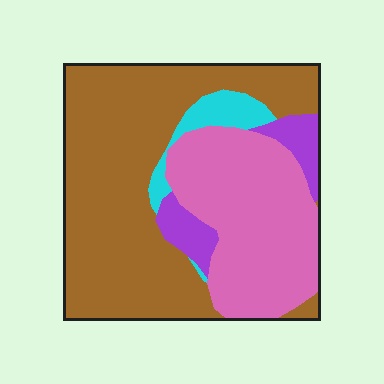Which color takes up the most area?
Brown, at roughly 55%.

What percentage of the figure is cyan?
Cyan covers about 5% of the figure.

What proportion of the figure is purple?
Purple takes up less than a sixth of the figure.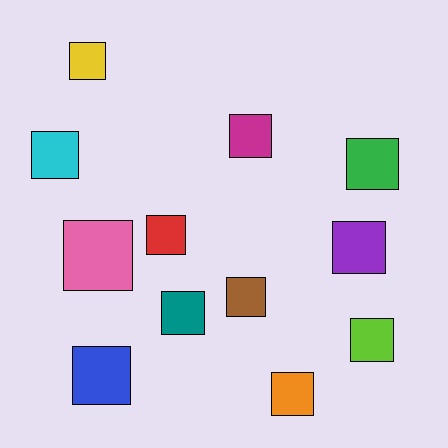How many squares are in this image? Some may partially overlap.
There are 12 squares.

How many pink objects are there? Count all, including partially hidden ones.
There is 1 pink object.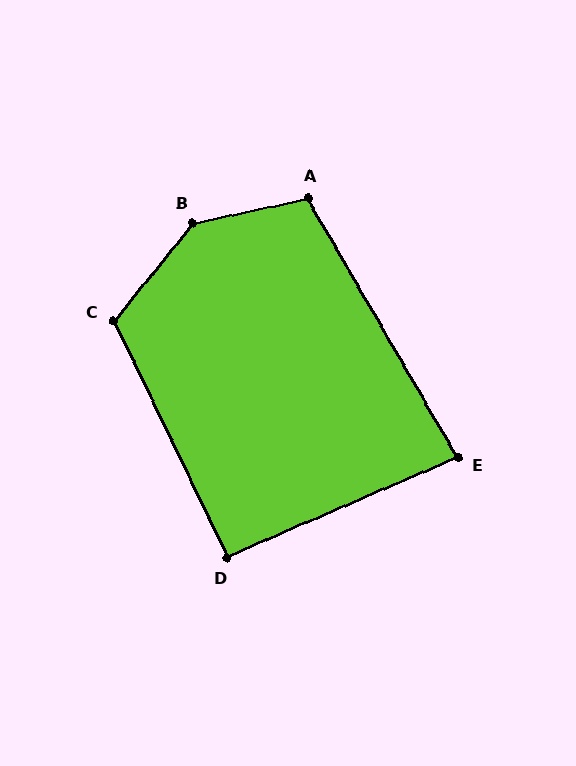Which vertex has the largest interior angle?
B, at approximately 142 degrees.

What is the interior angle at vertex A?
Approximately 108 degrees (obtuse).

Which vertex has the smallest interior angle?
E, at approximately 83 degrees.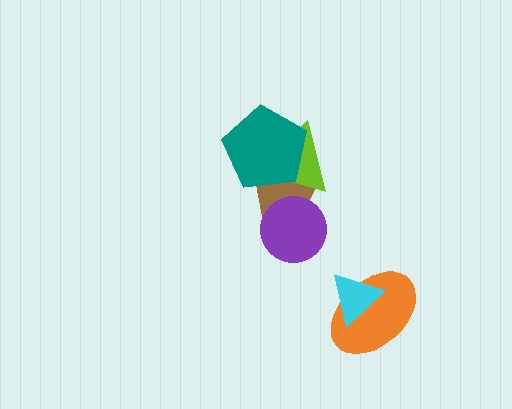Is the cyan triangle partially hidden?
No, no other shape covers it.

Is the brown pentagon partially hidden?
Yes, it is partially covered by another shape.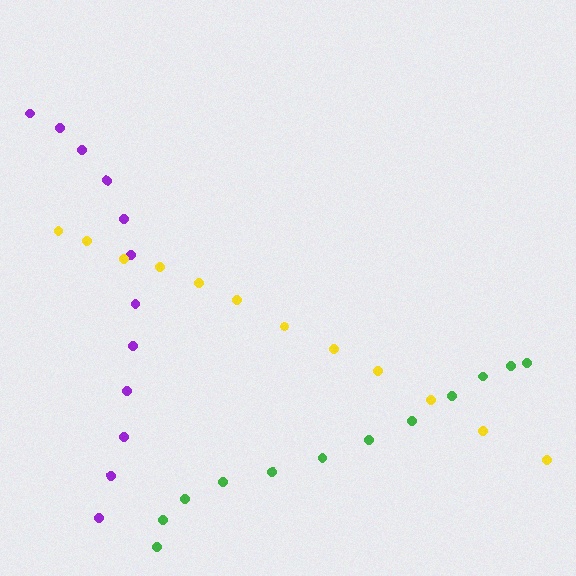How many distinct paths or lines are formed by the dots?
There are 3 distinct paths.